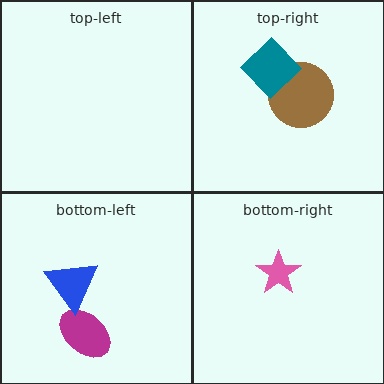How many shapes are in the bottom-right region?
1.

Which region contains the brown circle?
The top-right region.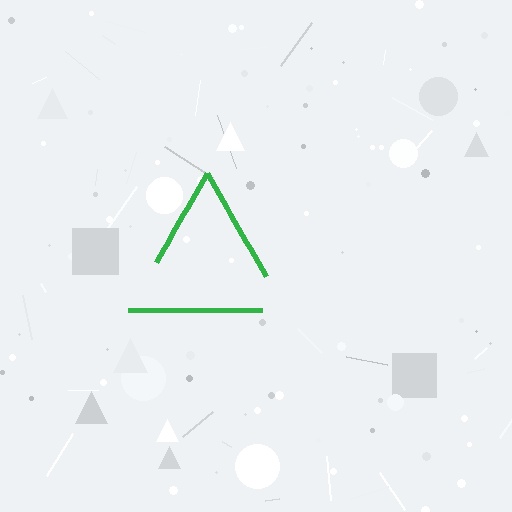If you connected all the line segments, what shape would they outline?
They would outline a triangle.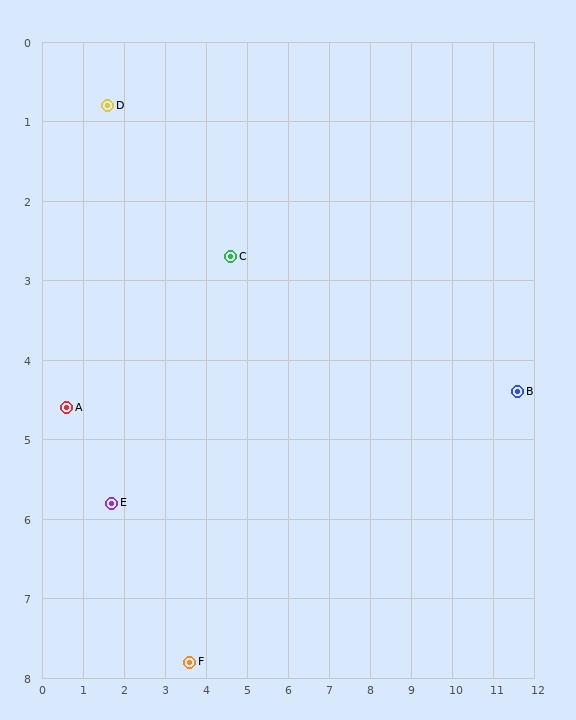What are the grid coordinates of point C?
Point C is at approximately (4.6, 2.7).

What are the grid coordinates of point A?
Point A is at approximately (0.6, 4.6).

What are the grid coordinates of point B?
Point B is at approximately (11.6, 4.4).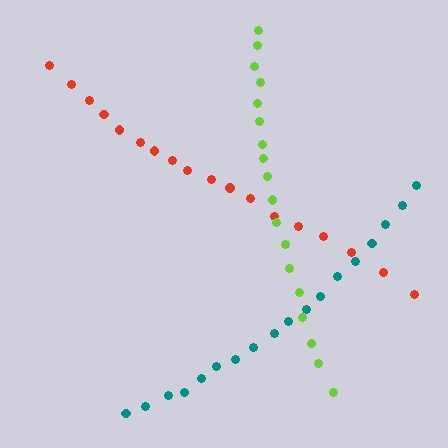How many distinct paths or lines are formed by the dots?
There are 3 distinct paths.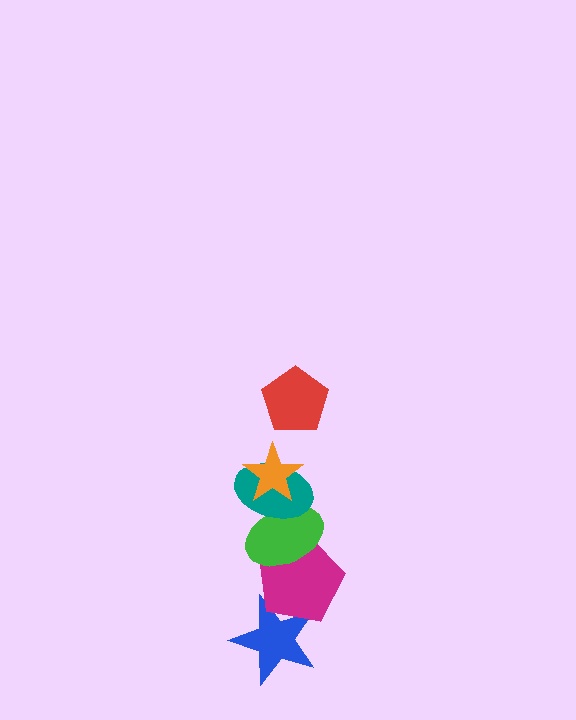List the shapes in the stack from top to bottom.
From top to bottom: the red pentagon, the orange star, the teal ellipse, the green ellipse, the magenta pentagon, the blue star.